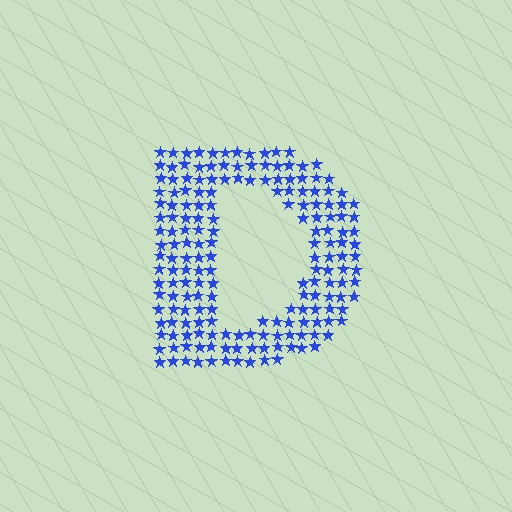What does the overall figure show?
The overall figure shows the letter D.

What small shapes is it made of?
It is made of small stars.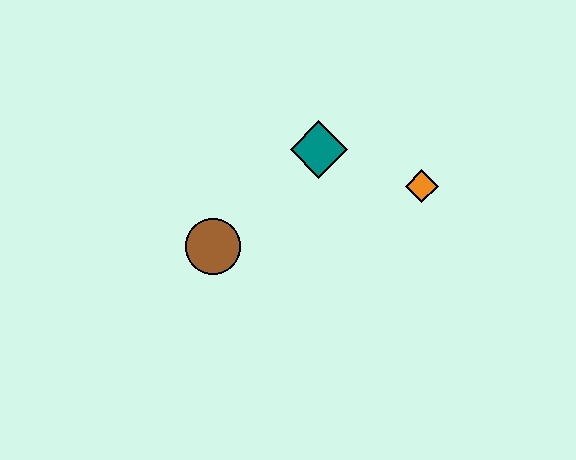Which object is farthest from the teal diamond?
The brown circle is farthest from the teal diamond.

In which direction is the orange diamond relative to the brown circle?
The orange diamond is to the right of the brown circle.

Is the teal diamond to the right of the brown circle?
Yes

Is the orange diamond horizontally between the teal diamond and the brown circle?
No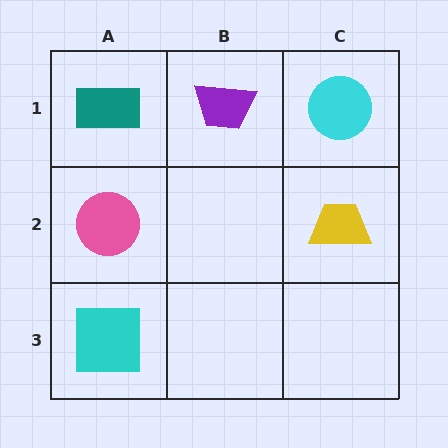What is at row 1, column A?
A teal rectangle.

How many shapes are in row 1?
3 shapes.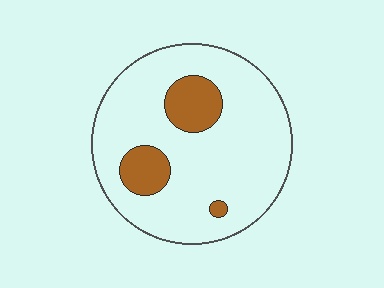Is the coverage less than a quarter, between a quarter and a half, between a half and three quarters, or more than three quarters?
Less than a quarter.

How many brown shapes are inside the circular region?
3.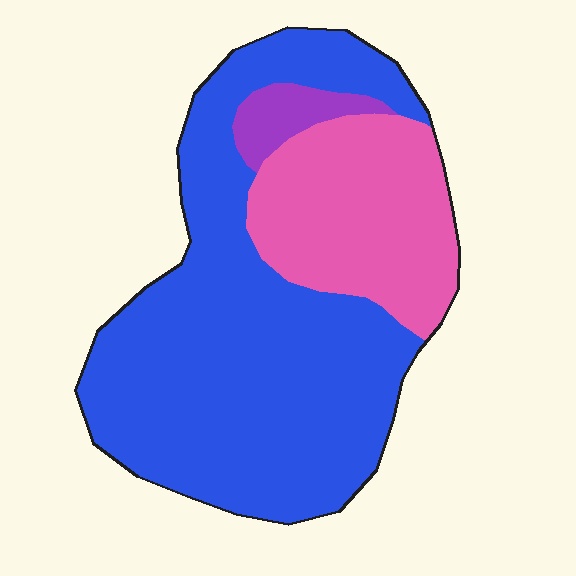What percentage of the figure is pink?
Pink covers around 25% of the figure.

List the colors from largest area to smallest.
From largest to smallest: blue, pink, purple.